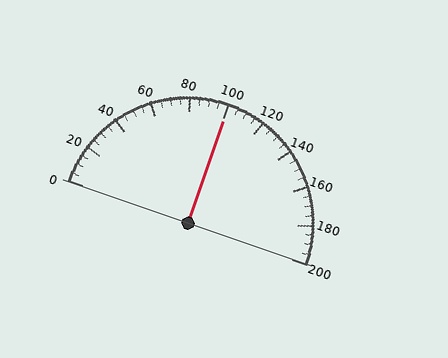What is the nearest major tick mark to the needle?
The nearest major tick mark is 100.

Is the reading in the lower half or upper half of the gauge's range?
The reading is in the upper half of the range (0 to 200).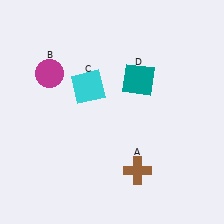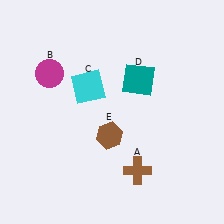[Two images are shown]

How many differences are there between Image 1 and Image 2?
There is 1 difference between the two images.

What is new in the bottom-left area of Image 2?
A brown hexagon (E) was added in the bottom-left area of Image 2.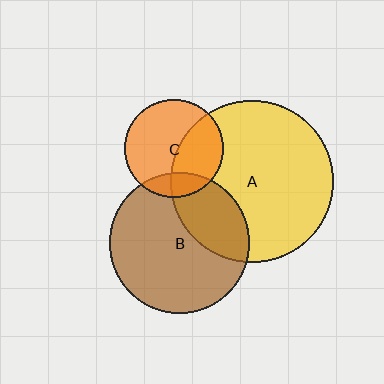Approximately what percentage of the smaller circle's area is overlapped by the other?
Approximately 40%.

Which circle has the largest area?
Circle A (yellow).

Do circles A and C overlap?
Yes.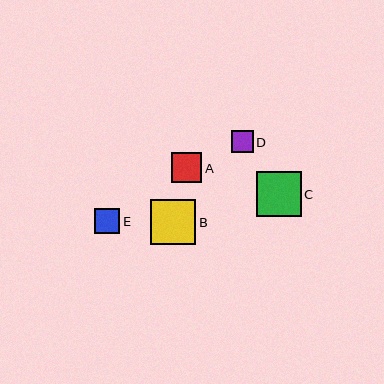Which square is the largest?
Square B is the largest with a size of approximately 45 pixels.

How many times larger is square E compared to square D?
Square E is approximately 1.2 times the size of square D.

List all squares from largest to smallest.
From largest to smallest: B, C, A, E, D.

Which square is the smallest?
Square D is the smallest with a size of approximately 22 pixels.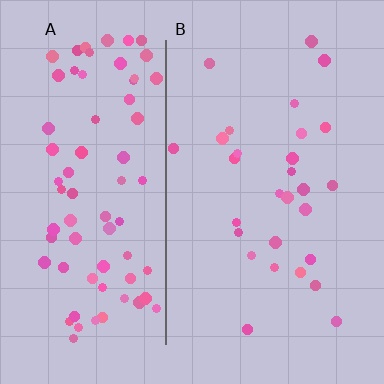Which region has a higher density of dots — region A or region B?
A (the left).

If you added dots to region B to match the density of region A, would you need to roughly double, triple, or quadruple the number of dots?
Approximately triple.